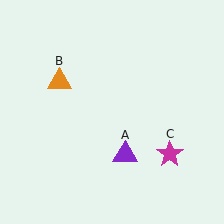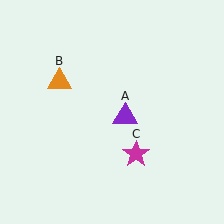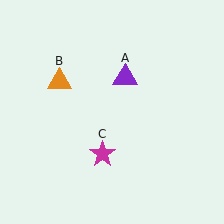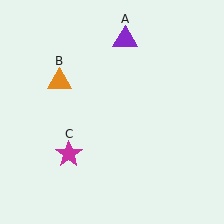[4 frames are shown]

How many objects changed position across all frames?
2 objects changed position: purple triangle (object A), magenta star (object C).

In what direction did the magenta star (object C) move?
The magenta star (object C) moved left.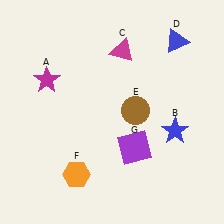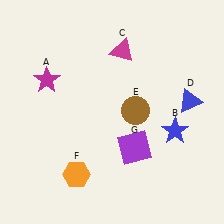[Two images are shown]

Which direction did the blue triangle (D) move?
The blue triangle (D) moved down.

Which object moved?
The blue triangle (D) moved down.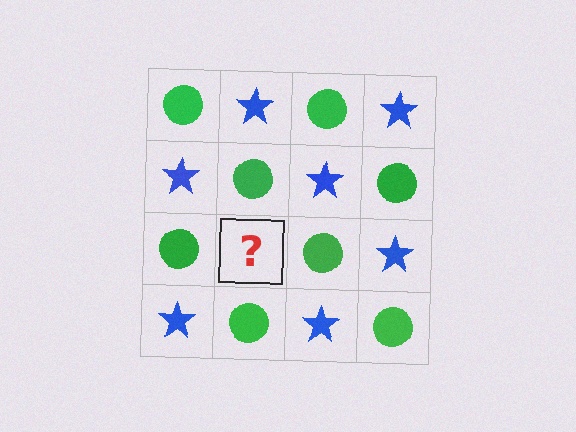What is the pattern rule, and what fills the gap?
The rule is that it alternates green circle and blue star in a checkerboard pattern. The gap should be filled with a blue star.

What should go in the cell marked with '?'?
The missing cell should contain a blue star.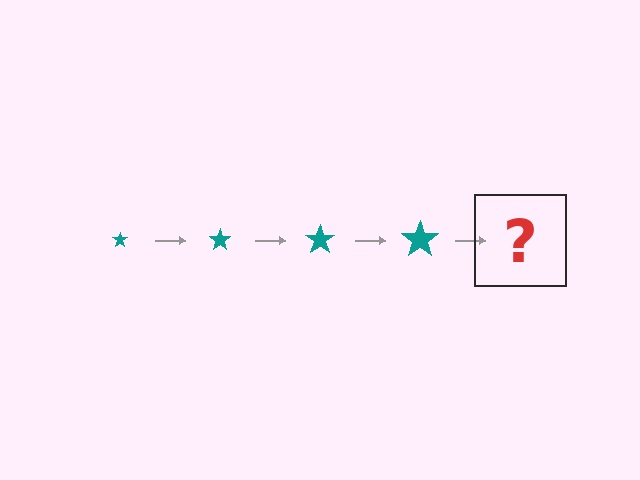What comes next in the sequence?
The next element should be a teal star, larger than the previous one.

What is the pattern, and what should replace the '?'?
The pattern is that the star gets progressively larger each step. The '?' should be a teal star, larger than the previous one.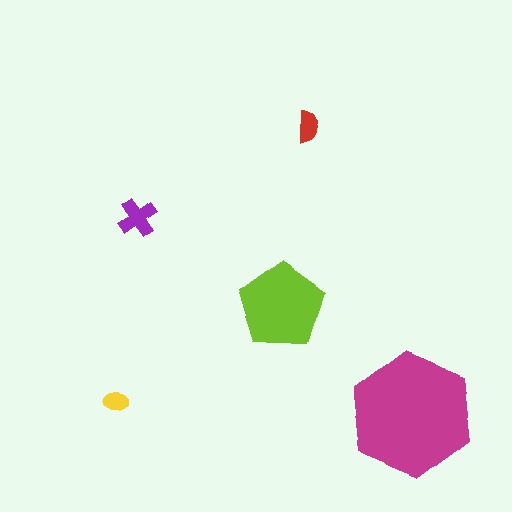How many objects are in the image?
There are 5 objects in the image.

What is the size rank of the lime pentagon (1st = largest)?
2nd.